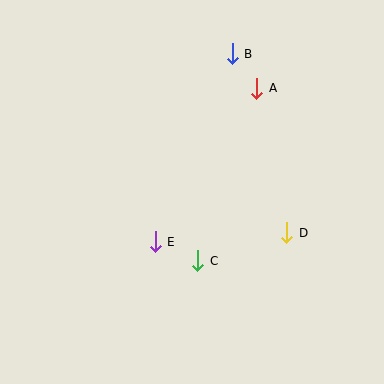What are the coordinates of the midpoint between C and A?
The midpoint between C and A is at (227, 175).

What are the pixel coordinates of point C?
Point C is at (198, 261).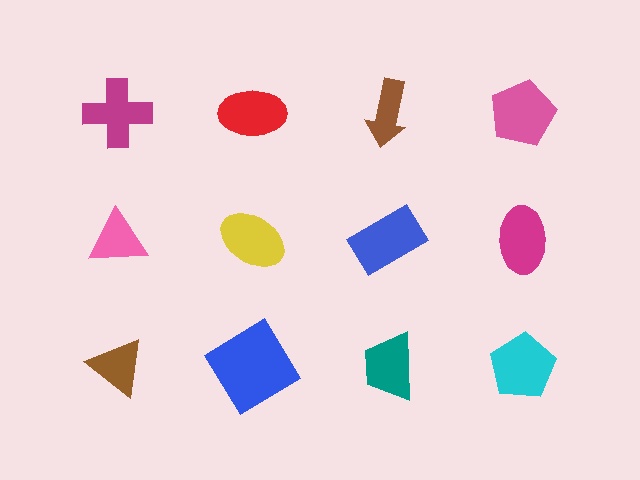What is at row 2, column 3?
A blue rectangle.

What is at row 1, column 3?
A brown arrow.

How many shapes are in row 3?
4 shapes.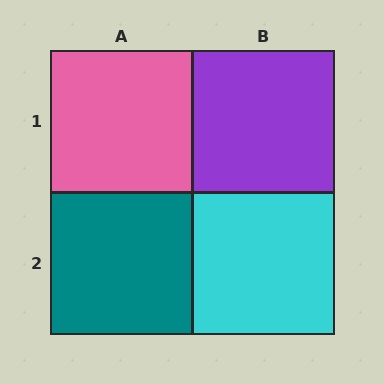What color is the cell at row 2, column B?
Cyan.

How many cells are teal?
1 cell is teal.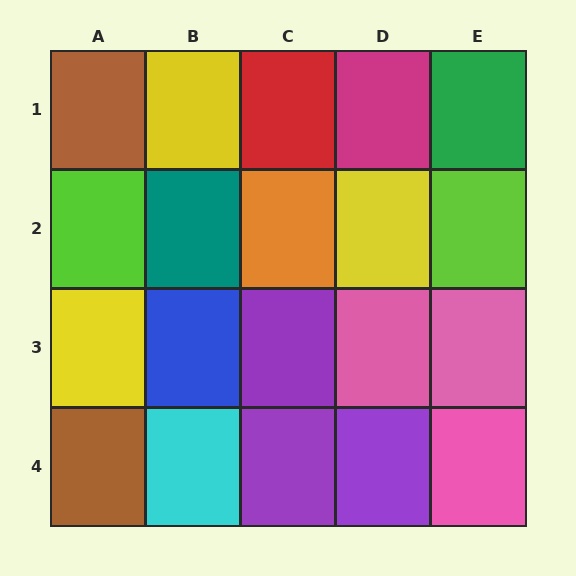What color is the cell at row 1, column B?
Yellow.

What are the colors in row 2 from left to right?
Lime, teal, orange, yellow, lime.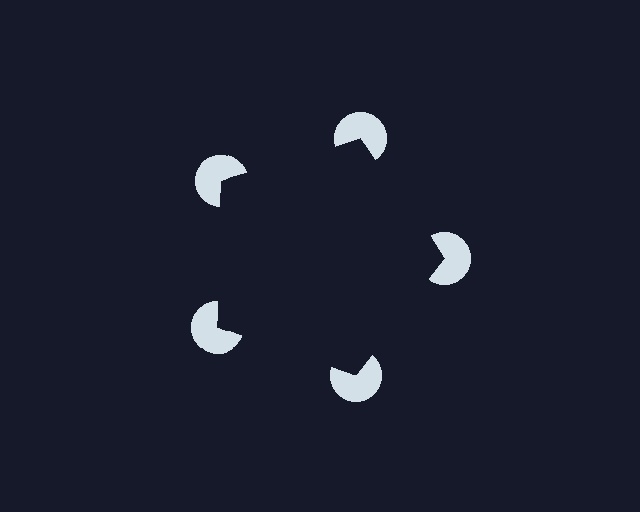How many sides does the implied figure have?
5 sides.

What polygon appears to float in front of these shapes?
An illusory pentagon — its edges are inferred from the aligned wedge cuts in the pac-man discs, not physically drawn.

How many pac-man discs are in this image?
There are 5 — one at each vertex of the illusory pentagon.